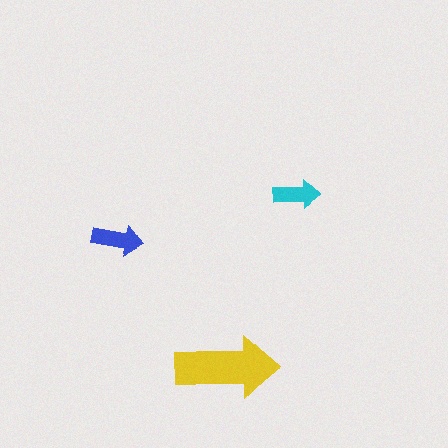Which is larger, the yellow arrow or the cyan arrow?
The yellow one.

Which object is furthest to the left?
The blue arrow is leftmost.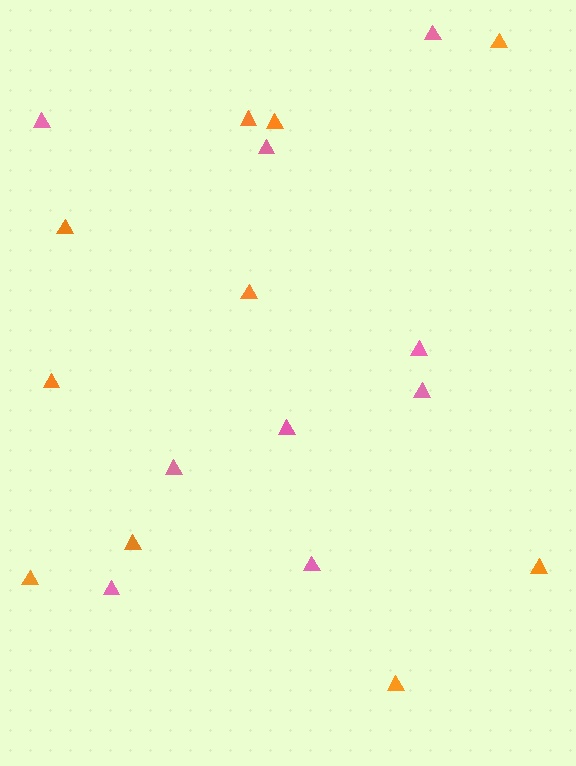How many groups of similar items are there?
There are 2 groups: one group of orange triangles (10) and one group of pink triangles (9).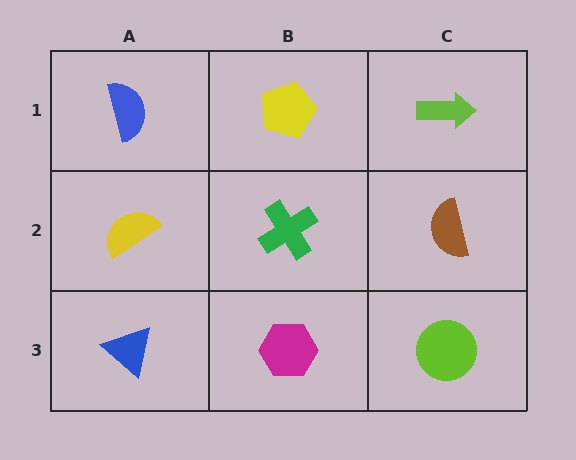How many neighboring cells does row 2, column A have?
3.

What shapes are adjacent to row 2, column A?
A blue semicircle (row 1, column A), a blue triangle (row 3, column A), a green cross (row 2, column B).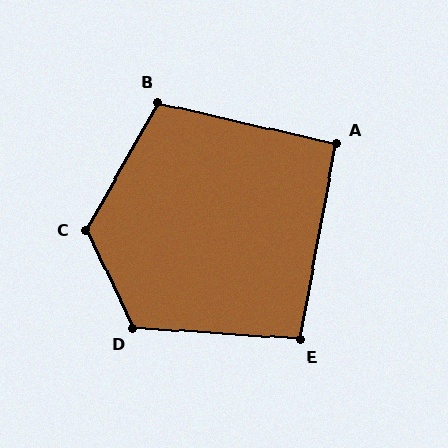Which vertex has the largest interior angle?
C, at approximately 125 degrees.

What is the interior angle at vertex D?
Approximately 119 degrees (obtuse).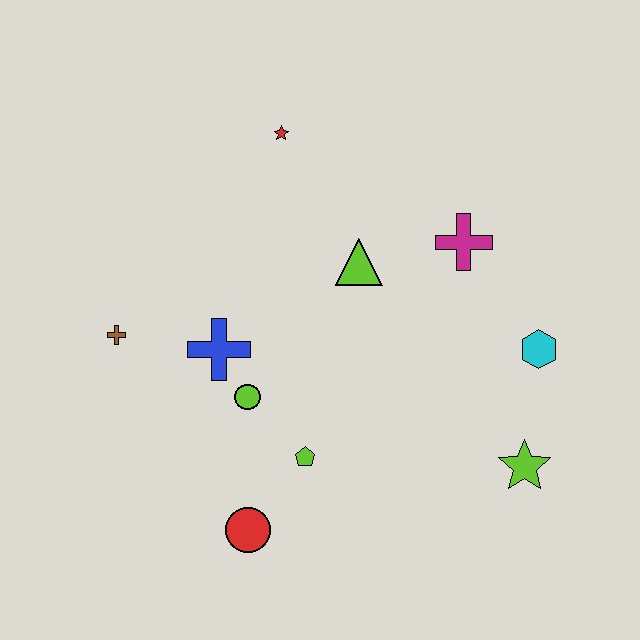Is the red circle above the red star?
No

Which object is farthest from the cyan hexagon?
The brown cross is farthest from the cyan hexagon.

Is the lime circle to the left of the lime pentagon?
Yes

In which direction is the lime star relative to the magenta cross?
The lime star is below the magenta cross.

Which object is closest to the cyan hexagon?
The lime star is closest to the cyan hexagon.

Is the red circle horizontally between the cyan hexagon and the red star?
No